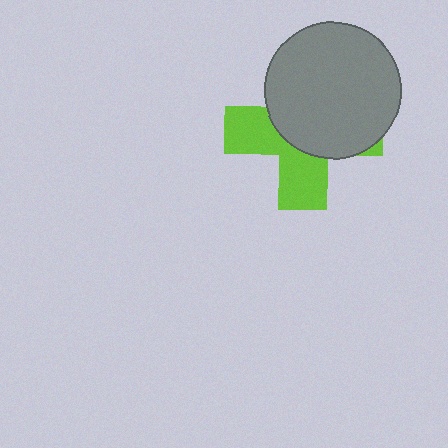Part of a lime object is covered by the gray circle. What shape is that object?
It is a cross.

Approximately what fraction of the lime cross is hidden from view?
Roughly 58% of the lime cross is hidden behind the gray circle.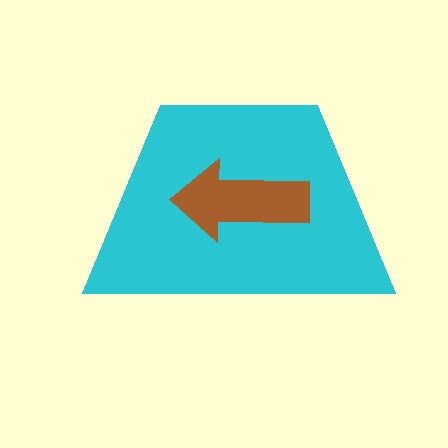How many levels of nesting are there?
2.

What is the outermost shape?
The cyan trapezoid.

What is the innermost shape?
The brown arrow.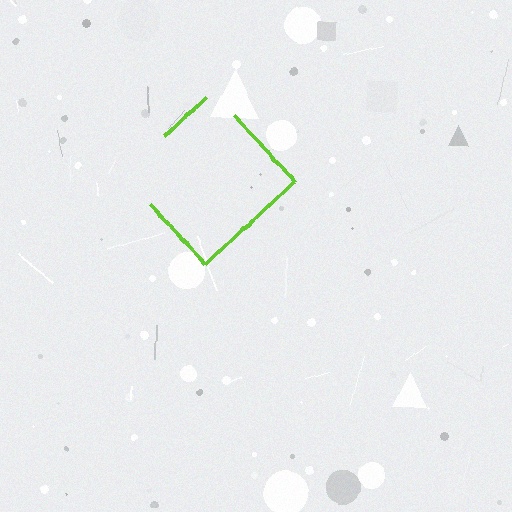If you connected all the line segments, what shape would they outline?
They would outline a diamond.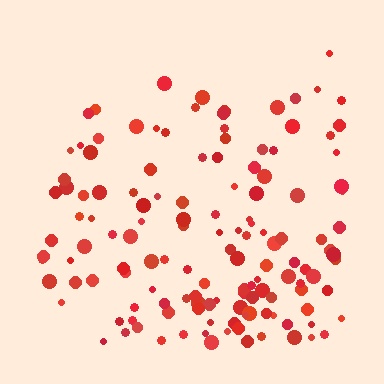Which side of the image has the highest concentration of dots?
The bottom.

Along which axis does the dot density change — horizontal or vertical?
Vertical.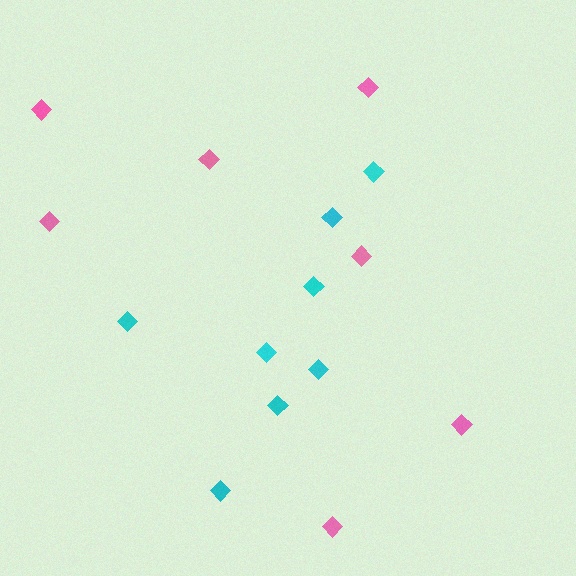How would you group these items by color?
There are 2 groups: one group of cyan diamonds (8) and one group of pink diamonds (7).